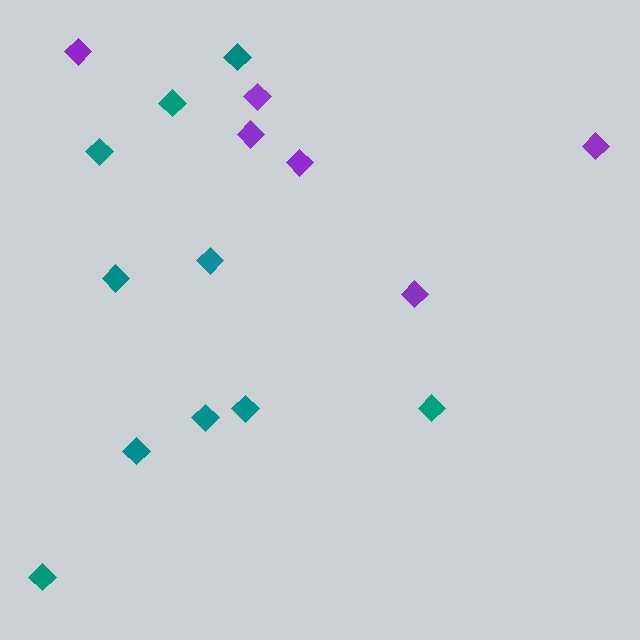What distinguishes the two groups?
There are 2 groups: one group of teal diamonds (10) and one group of purple diamonds (6).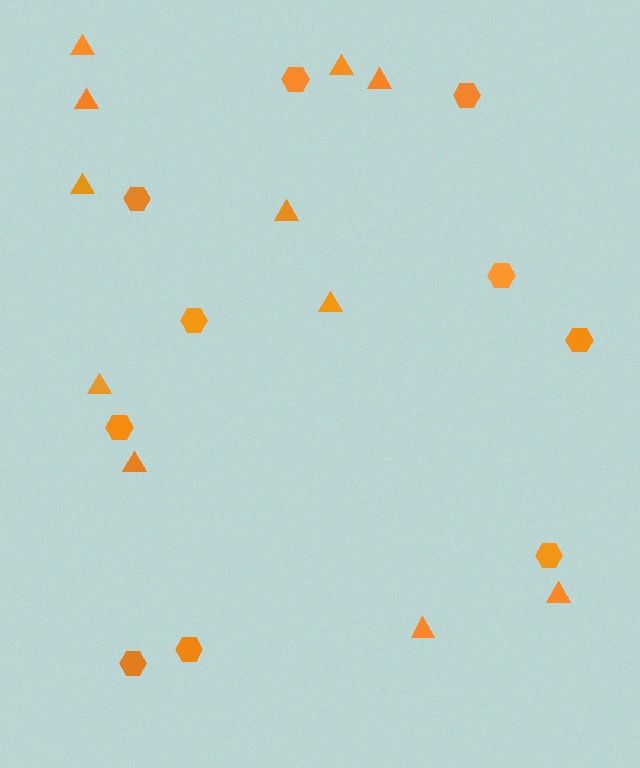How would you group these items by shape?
There are 2 groups: one group of triangles (11) and one group of hexagons (10).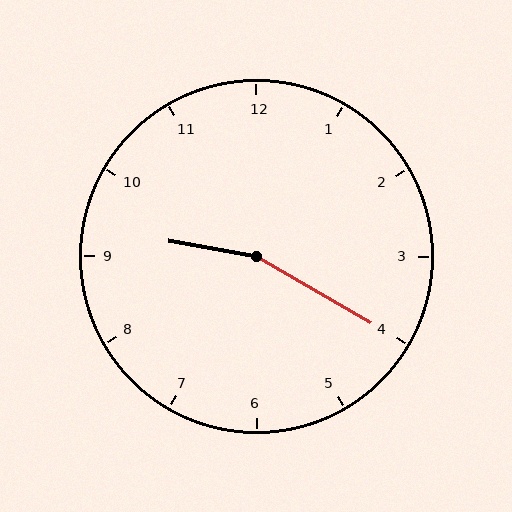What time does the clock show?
9:20.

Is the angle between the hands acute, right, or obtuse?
It is obtuse.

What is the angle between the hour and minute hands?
Approximately 160 degrees.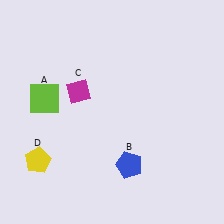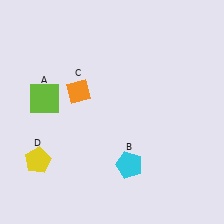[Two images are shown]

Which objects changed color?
B changed from blue to cyan. C changed from magenta to orange.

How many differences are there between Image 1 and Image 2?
There are 2 differences between the two images.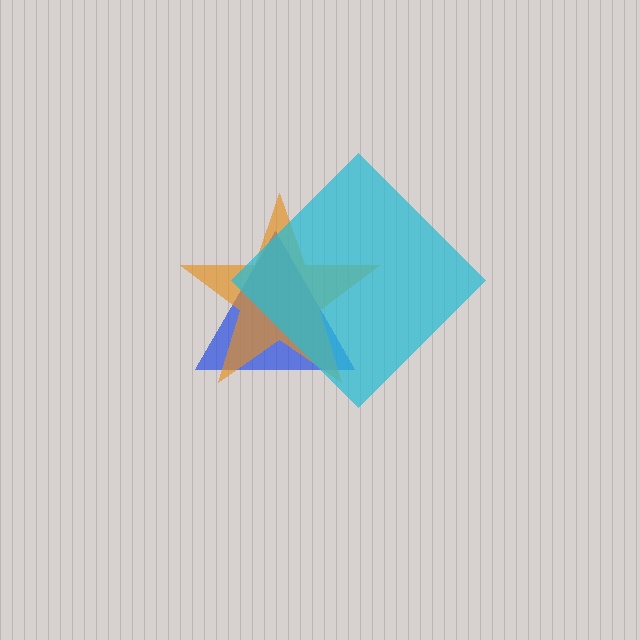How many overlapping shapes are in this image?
There are 3 overlapping shapes in the image.